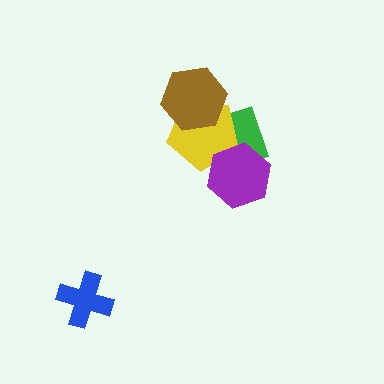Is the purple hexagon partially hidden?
No, no other shape covers it.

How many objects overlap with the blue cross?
0 objects overlap with the blue cross.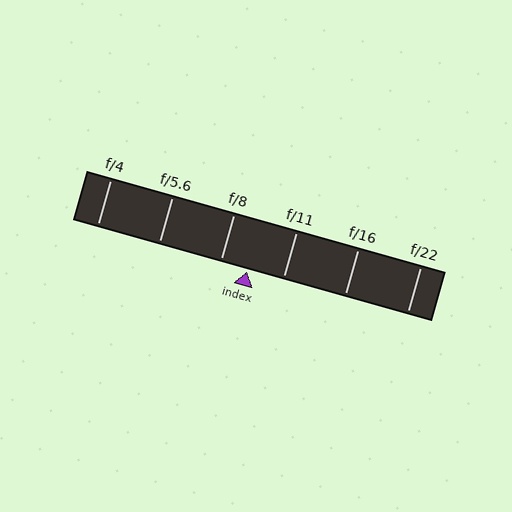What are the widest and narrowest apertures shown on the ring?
The widest aperture shown is f/4 and the narrowest is f/22.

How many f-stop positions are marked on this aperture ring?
There are 6 f-stop positions marked.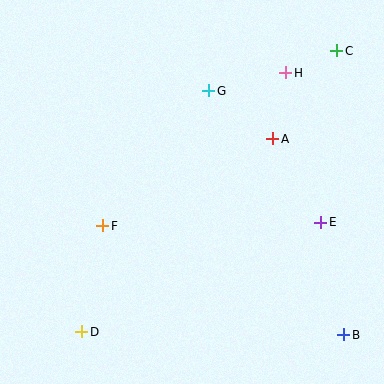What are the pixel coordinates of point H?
Point H is at (286, 73).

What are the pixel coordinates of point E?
Point E is at (321, 222).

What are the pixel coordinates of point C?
Point C is at (337, 51).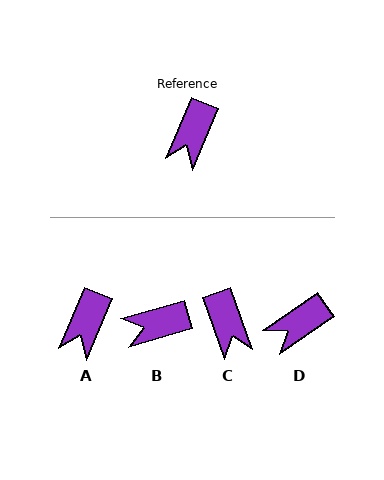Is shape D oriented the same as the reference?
No, it is off by about 32 degrees.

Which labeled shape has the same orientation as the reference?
A.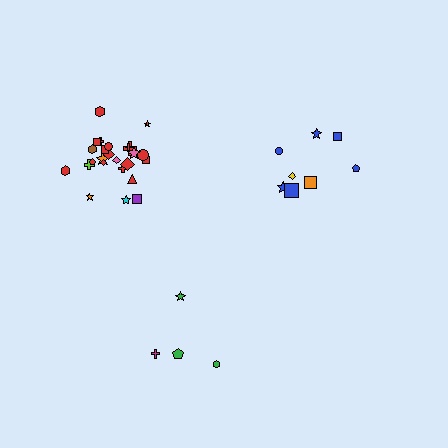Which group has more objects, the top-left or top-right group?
The top-left group.